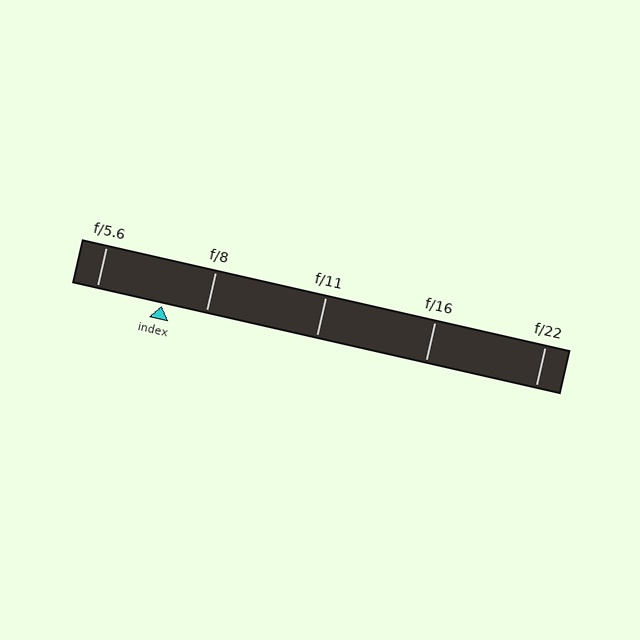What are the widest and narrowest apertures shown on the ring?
The widest aperture shown is f/5.6 and the narrowest is f/22.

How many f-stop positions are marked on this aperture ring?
There are 5 f-stop positions marked.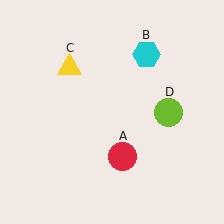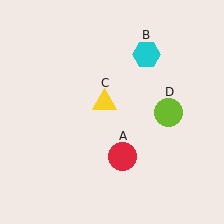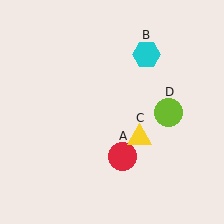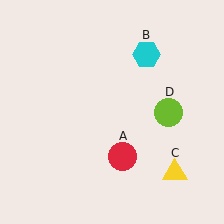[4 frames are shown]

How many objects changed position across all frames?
1 object changed position: yellow triangle (object C).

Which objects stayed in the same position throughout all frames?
Red circle (object A) and cyan hexagon (object B) and lime circle (object D) remained stationary.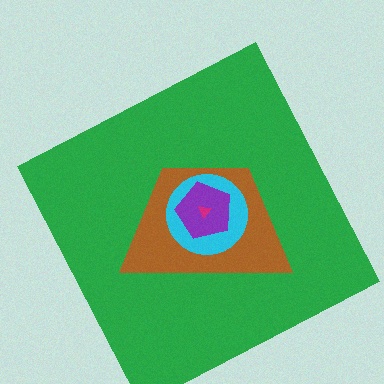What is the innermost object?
The magenta triangle.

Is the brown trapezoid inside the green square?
Yes.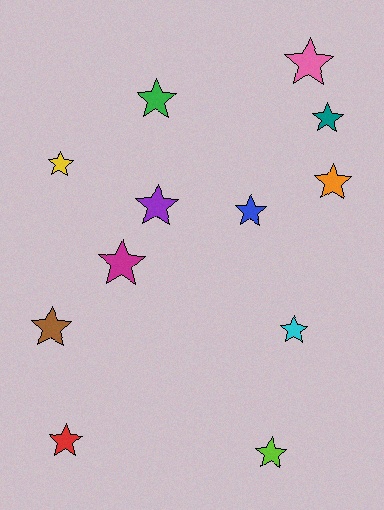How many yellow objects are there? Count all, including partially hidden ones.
There is 1 yellow object.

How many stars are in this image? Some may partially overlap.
There are 12 stars.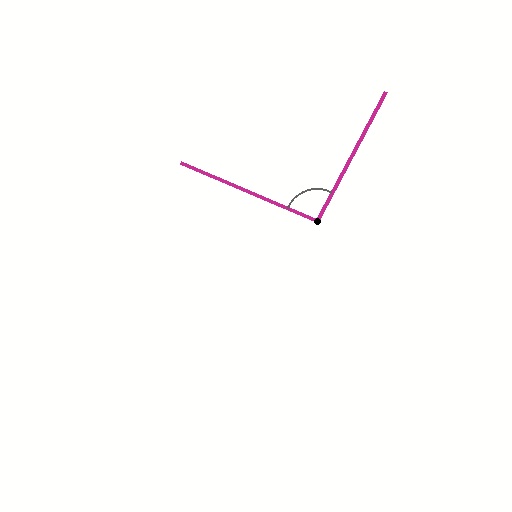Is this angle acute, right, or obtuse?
It is obtuse.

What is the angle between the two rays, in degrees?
Approximately 95 degrees.